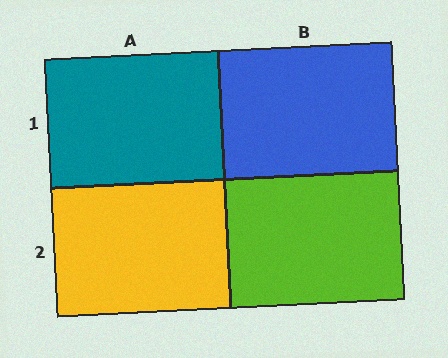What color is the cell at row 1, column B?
Blue.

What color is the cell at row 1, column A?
Teal.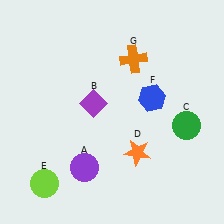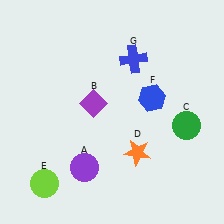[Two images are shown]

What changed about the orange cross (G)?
In Image 1, G is orange. In Image 2, it changed to blue.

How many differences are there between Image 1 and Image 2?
There is 1 difference between the two images.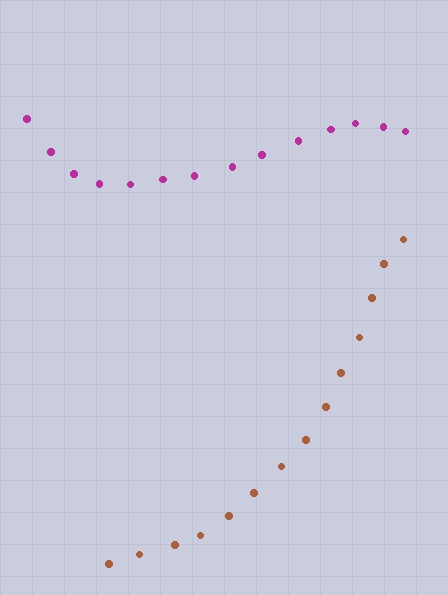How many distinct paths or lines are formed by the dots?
There are 2 distinct paths.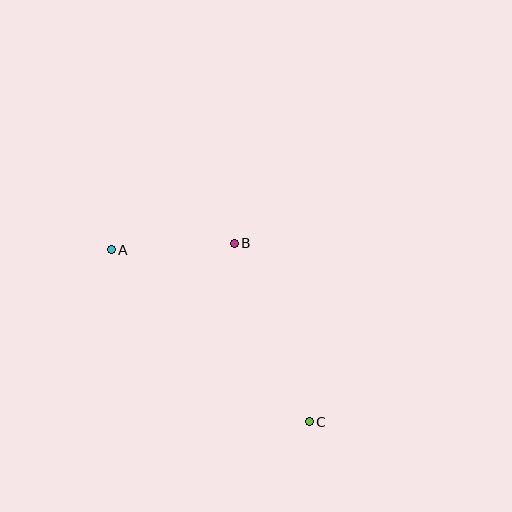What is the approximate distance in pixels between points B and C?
The distance between B and C is approximately 194 pixels.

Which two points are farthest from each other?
Points A and C are farthest from each other.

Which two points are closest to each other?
Points A and B are closest to each other.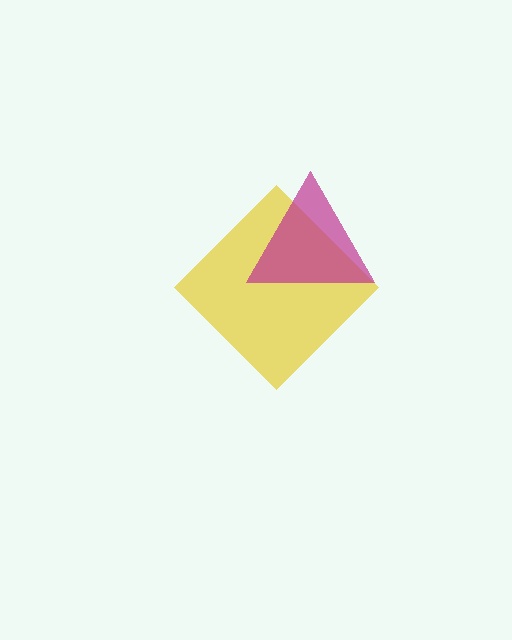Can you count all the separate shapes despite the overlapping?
Yes, there are 2 separate shapes.